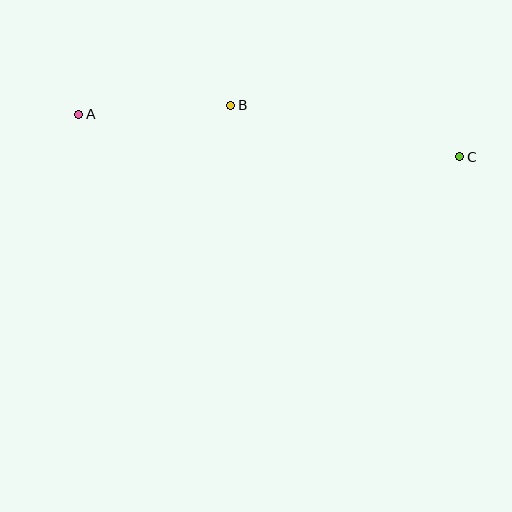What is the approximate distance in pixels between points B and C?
The distance between B and C is approximately 234 pixels.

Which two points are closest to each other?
Points A and B are closest to each other.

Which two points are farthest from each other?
Points A and C are farthest from each other.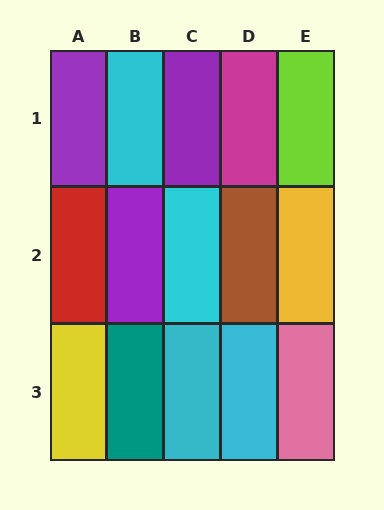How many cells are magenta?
1 cell is magenta.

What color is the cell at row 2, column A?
Red.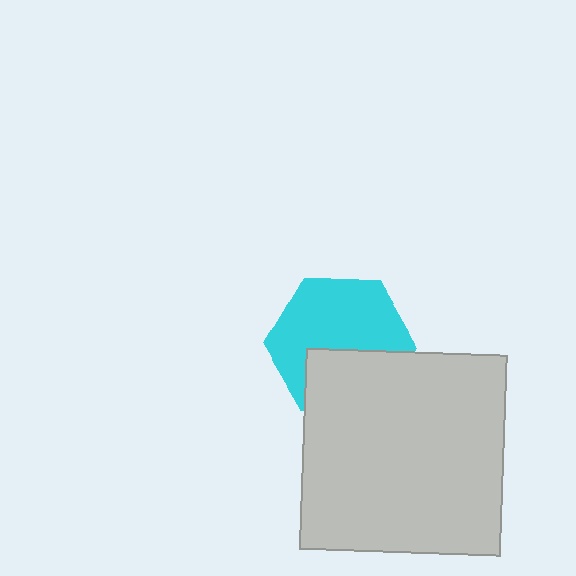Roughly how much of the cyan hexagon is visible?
About half of it is visible (roughly 63%).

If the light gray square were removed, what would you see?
You would see the complete cyan hexagon.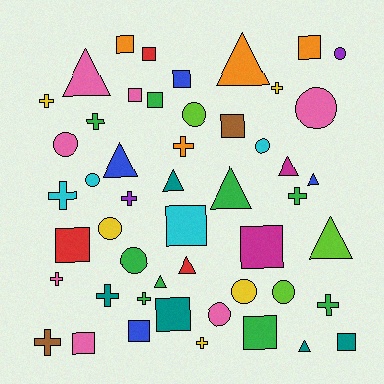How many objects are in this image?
There are 50 objects.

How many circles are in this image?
There are 11 circles.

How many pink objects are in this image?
There are 7 pink objects.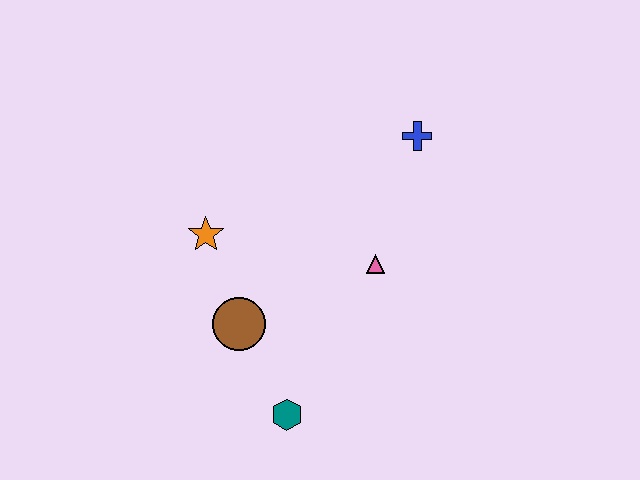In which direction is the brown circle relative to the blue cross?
The brown circle is below the blue cross.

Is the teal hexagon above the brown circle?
No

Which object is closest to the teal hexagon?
The brown circle is closest to the teal hexagon.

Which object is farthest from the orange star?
The blue cross is farthest from the orange star.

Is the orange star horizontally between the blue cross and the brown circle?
No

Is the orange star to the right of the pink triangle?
No